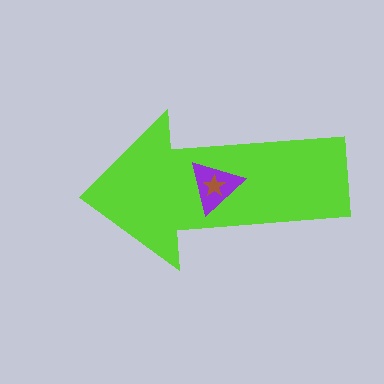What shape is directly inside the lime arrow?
The purple triangle.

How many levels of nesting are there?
3.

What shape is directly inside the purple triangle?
The brown star.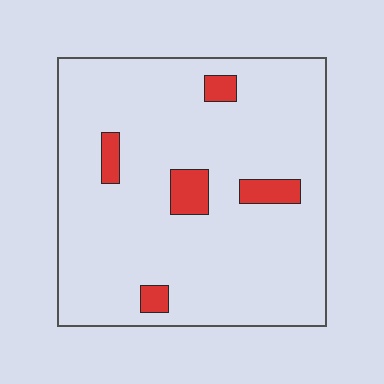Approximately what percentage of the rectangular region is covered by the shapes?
Approximately 10%.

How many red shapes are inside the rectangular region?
5.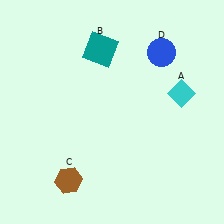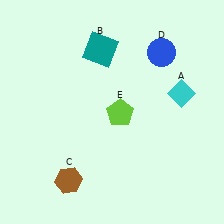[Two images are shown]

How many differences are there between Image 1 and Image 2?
There is 1 difference between the two images.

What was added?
A lime pentagon (E) was added in Image 2.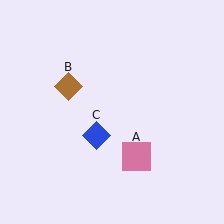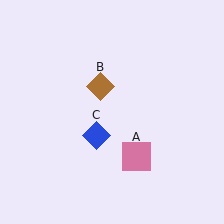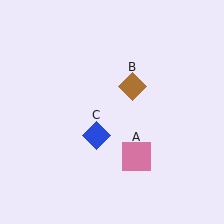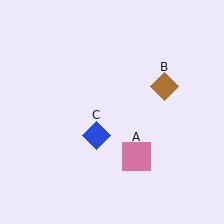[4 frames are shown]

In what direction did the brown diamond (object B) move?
The brown diamond (object B) moved right.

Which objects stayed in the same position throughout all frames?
Pink square (object A) and blue diamond (object C) remained stationary.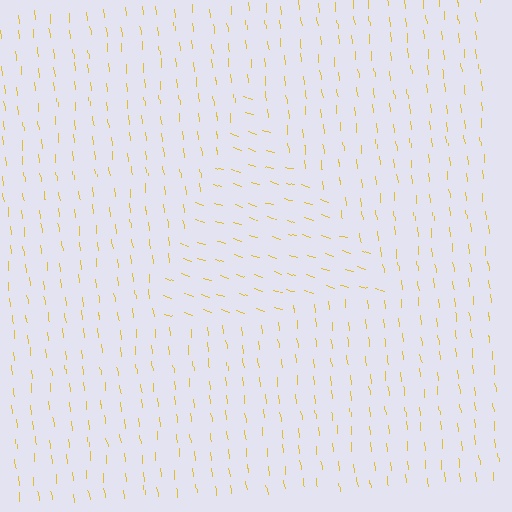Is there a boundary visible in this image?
Yes, there is a texture boundary formed by a change in line orientation.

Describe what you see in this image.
The image is filled with small yellow line segments. A triangle region in the image has lines oriented differently from the surrounding lines, creating a visible texture boundary.